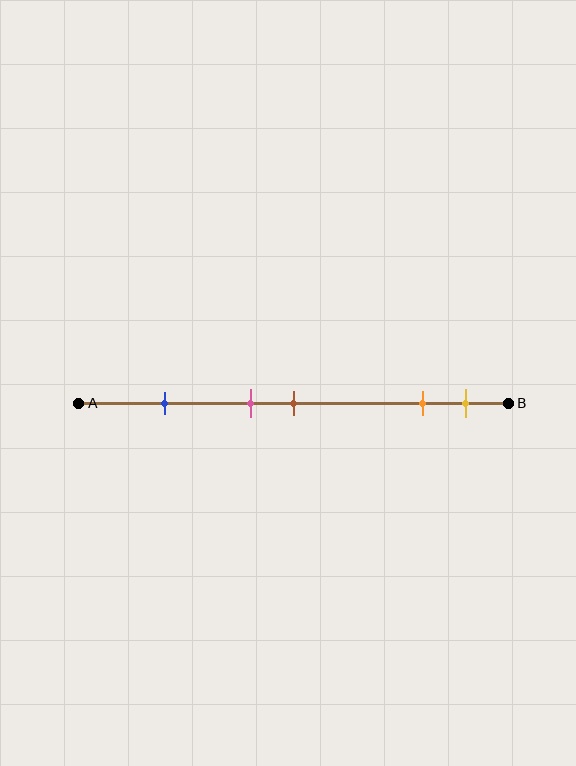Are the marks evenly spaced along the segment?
No, the marks are not evenly spaced.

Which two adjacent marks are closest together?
The pink and brown marks are the closest adjacent pair.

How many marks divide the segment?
There are 5 marks dividing the segment.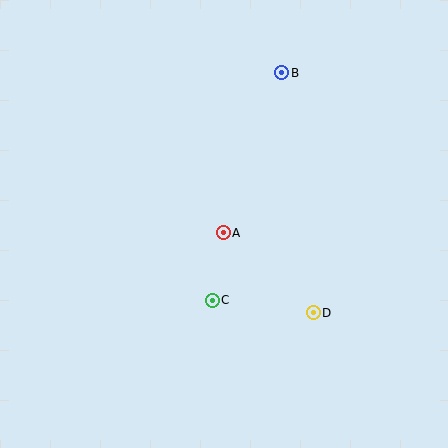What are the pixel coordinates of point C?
Point C is at (212, 300).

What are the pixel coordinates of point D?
Point D is at (313, 313).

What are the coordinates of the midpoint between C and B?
The midpoint between C and B is at (247, 187).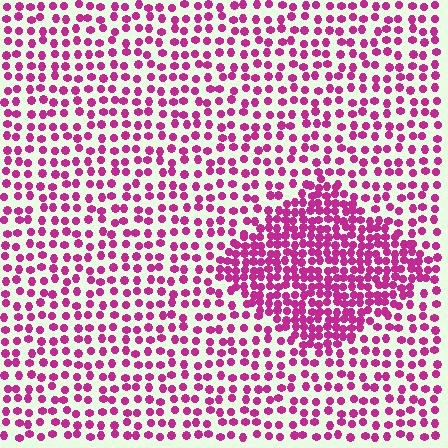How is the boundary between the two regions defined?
The boundary is defined by a change in element density (approximately 2.1x ratio). All elements are the same color, size, and shape.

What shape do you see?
I see a diamond.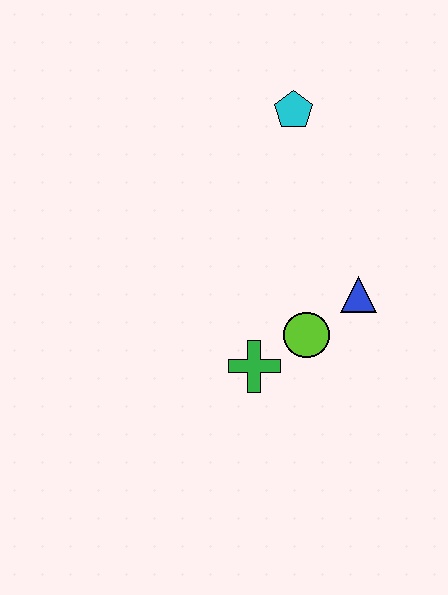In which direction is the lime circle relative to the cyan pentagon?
The lime circle is below the cyan pentagon.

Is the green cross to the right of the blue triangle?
No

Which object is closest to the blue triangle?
The lime circle is closest to the blue triangle.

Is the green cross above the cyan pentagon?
No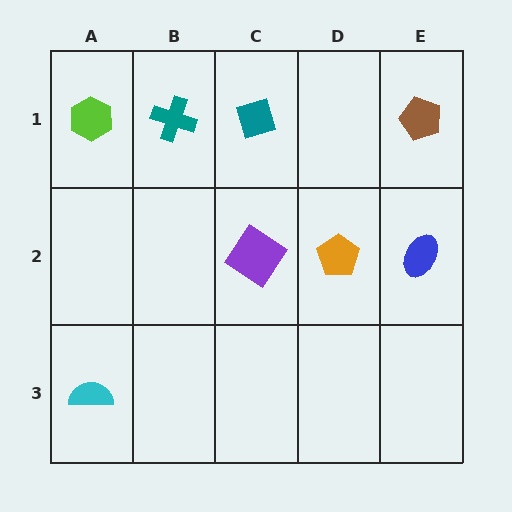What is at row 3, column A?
A cyan semicircle.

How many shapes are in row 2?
3 shapes.